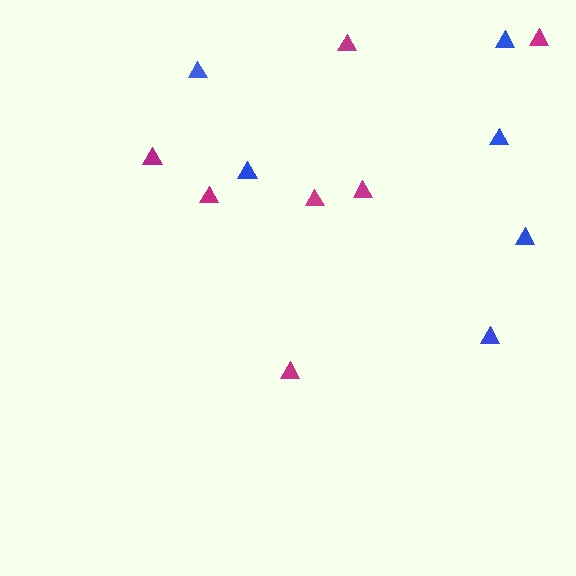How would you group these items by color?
There are 2 groups: one group of blue triangles (6) and one group of magenta triangles (7).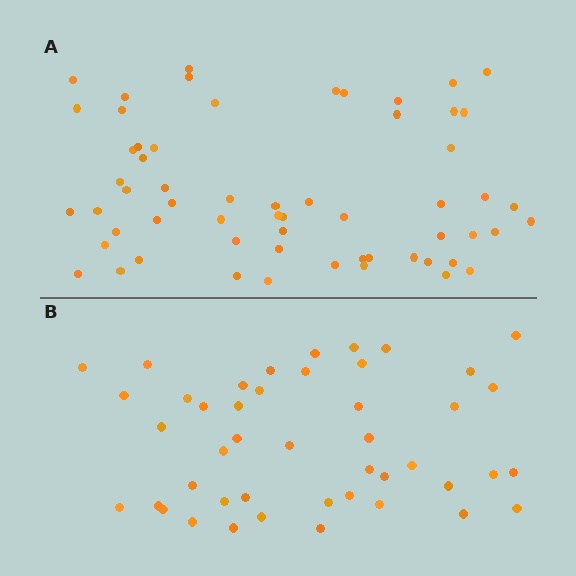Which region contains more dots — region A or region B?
Region A (the top region) has more dots.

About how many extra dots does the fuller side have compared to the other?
Region A has approximately 15 more dots than region B.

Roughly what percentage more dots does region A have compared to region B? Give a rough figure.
About 35% more.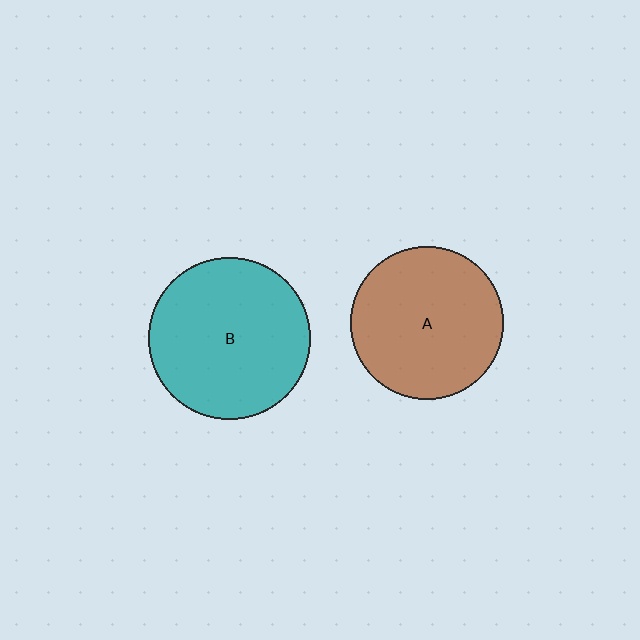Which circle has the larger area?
Circle B (teal).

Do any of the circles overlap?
No, none of the circles overlap.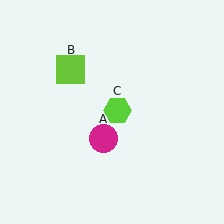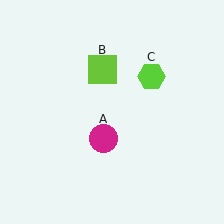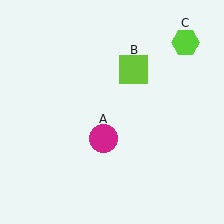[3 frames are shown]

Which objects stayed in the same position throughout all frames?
Magenta circle (object A) remained stationary.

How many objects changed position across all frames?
2 objects changed position: lime square (object B), lime hexagon (object C).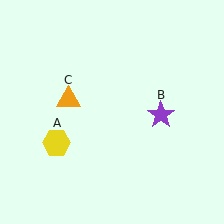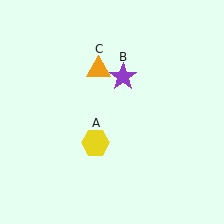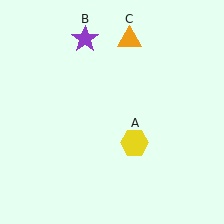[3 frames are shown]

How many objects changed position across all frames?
3 objects changed position: yellow hexagon (object A), purple star (object B), orange triangle (object C).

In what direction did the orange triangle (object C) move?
The orange triangle (object C) moved up and to the right.